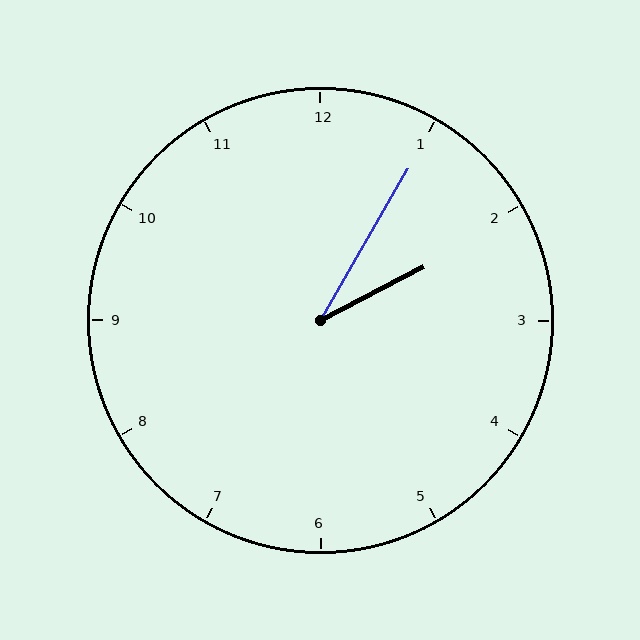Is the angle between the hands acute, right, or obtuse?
It is acute.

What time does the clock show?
2:05.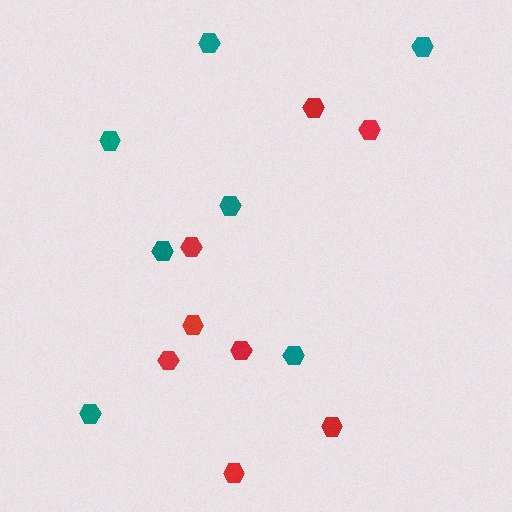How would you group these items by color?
There are 2 groups: one group of teal hexagons (7) and one group of red hexagons (8).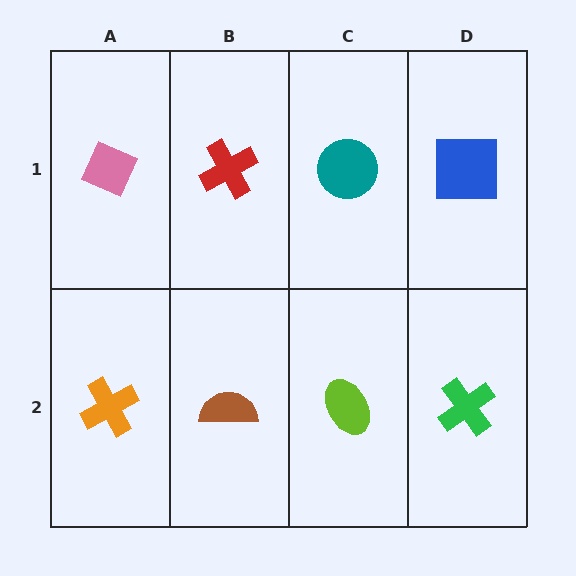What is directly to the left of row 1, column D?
A teal circle.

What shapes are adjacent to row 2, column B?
A red cross (row 1, column B), an orange cross (row 2, column A), a lime ellipse (row 2, column C).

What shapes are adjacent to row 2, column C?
A teal circle (row 1, column C), a brown semicircle (row 2, column B), a green cross (row 2, column D).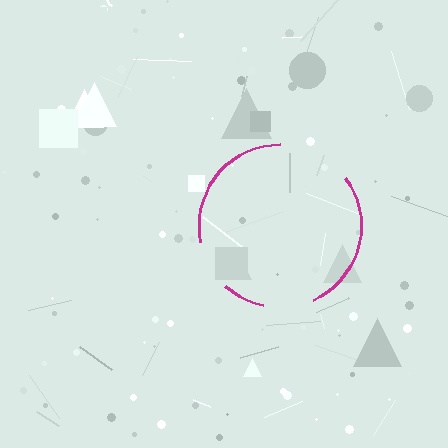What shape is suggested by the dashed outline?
The dashed outline suggests a circle.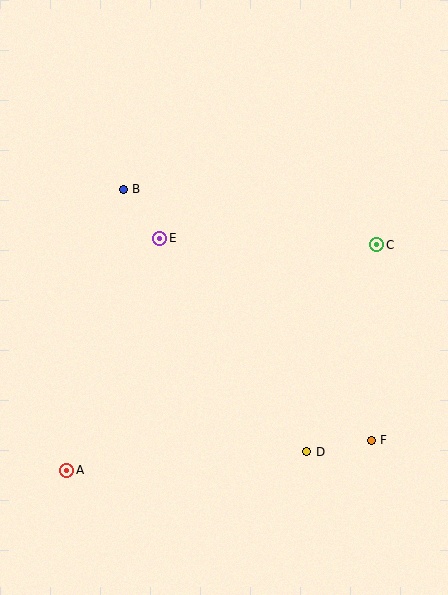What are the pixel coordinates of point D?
Point D is at (307, 452).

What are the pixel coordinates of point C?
Point C is at (377, 245).